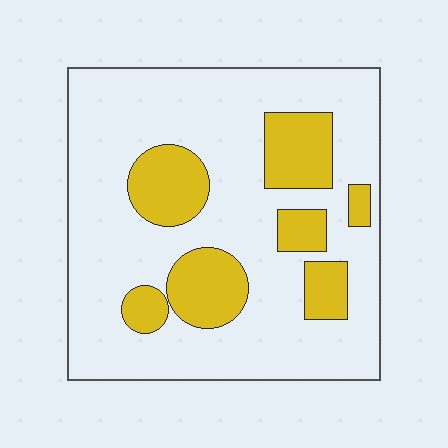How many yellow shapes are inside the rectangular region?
7.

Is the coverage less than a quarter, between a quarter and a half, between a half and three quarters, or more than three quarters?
Less than a quarter.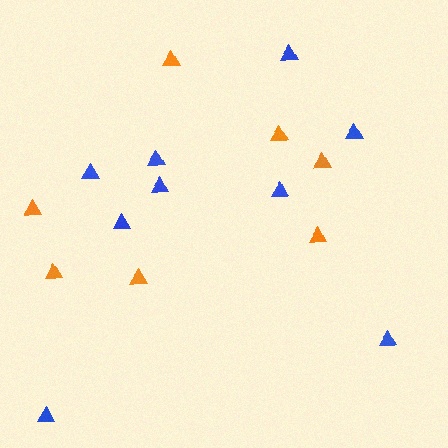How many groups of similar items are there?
There are 2 groups: one group of orange triangles (7) and one group of blue triangles (9).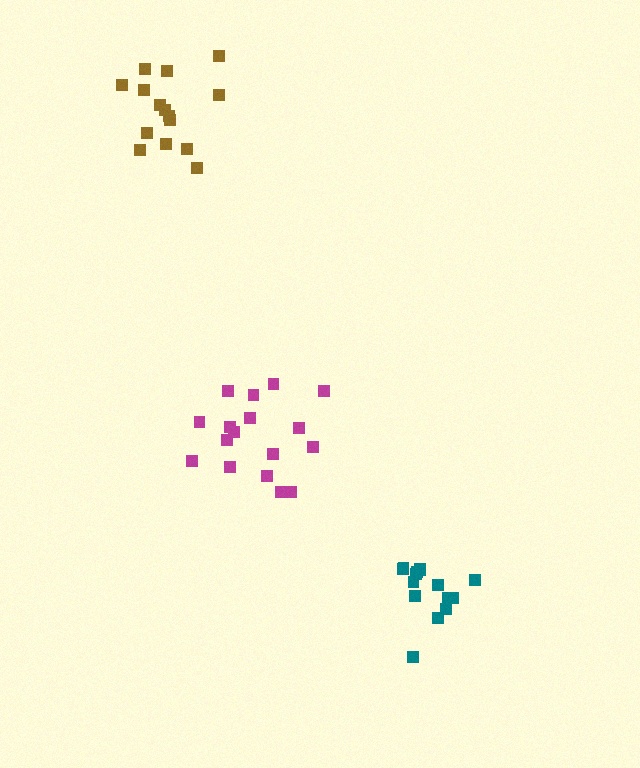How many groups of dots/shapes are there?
There are 3 groups.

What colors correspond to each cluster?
The clusters are colored: magenta, brown, teal.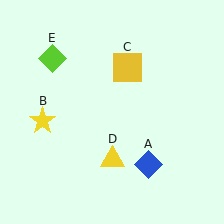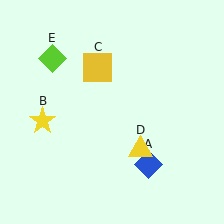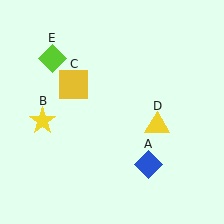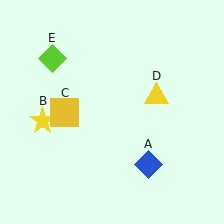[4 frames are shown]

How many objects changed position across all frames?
2 objects changed position: yellow square (object C), yellow triangle (object D).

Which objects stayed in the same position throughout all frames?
Blue diamond (object A) and yellow star (object B) and lime diamond (object E) remained stationary.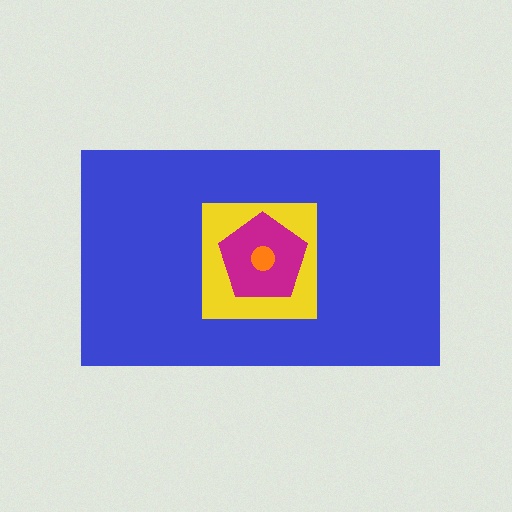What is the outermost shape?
The blue rectangle.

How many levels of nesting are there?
4.